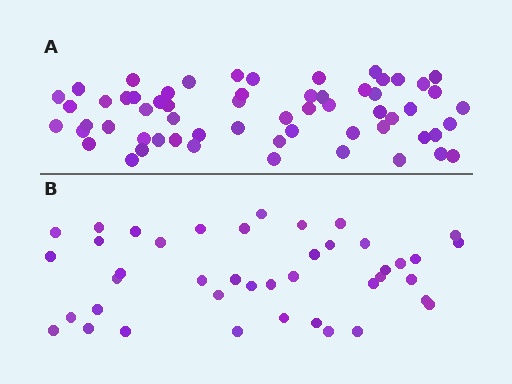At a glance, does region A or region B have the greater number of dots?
Region A (the top region) has more dots.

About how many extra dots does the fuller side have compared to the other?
Region A has approximately 20 more dots than region B.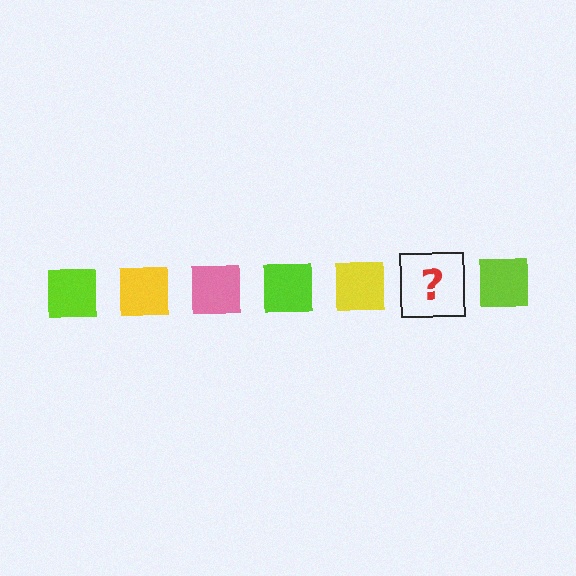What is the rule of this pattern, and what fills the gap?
The rule is that the pattern cycles through lime, yellow, pink squares. The gap should be filled with a pink square.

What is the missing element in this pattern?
The missing element is a pink square.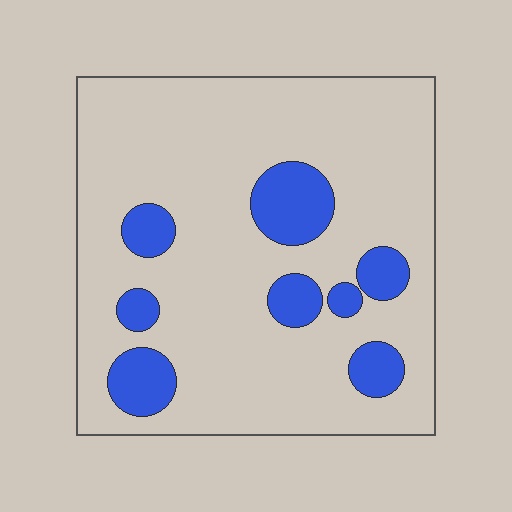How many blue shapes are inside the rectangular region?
8.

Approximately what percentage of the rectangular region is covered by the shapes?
Approximately 15%.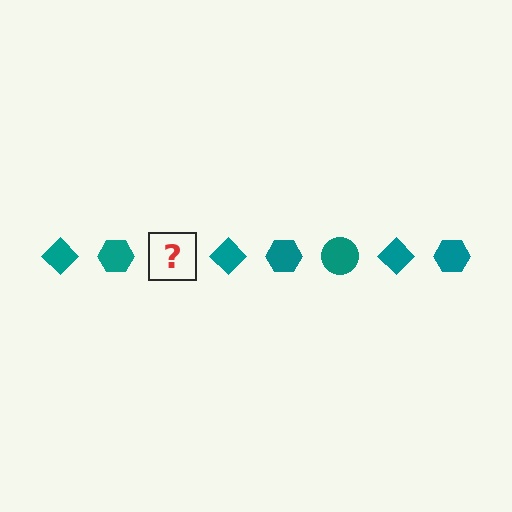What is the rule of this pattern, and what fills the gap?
The rule is that the pattern cycles through diamond, hexagon, circle shapes in teal. The gap should be filled with a teal circle.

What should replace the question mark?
The question mark should be replaced with a teal circle.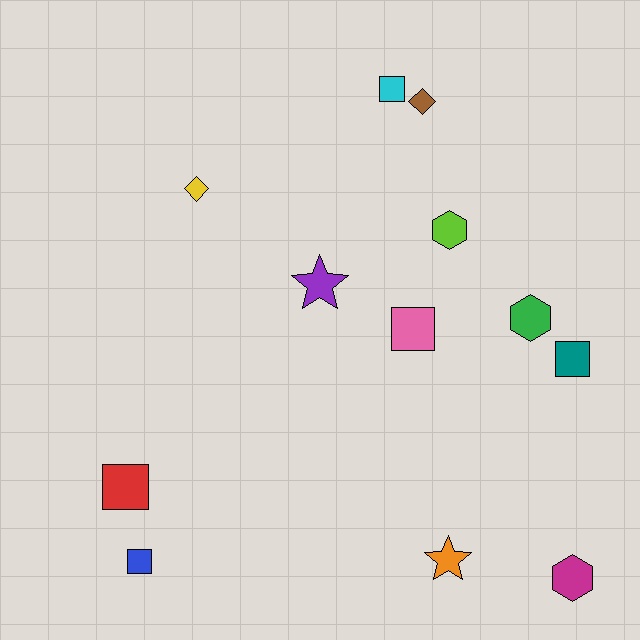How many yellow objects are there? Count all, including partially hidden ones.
There is 1 yellow object.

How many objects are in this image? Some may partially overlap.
There are 12 objects.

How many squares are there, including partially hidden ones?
There are 5 squares.